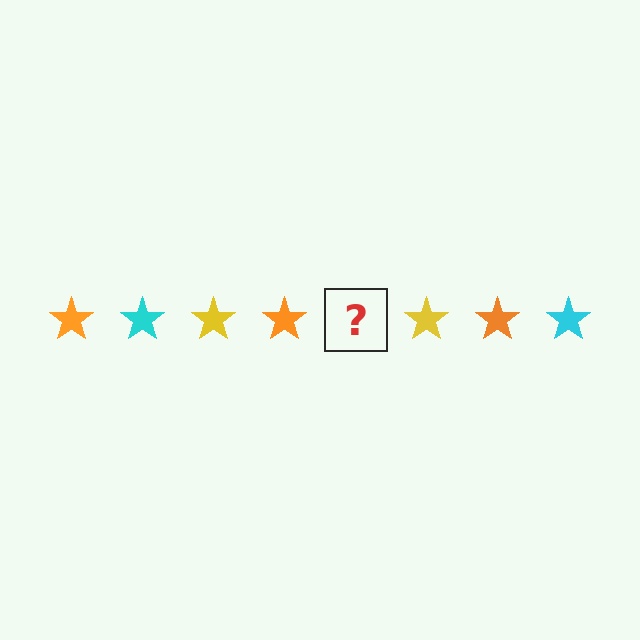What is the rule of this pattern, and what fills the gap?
The rule is that the pattern cycles through orange, cyan, yellow stars. The gap should be filled with a cyan star.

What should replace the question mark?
The question mark should be replaced with a cyan star.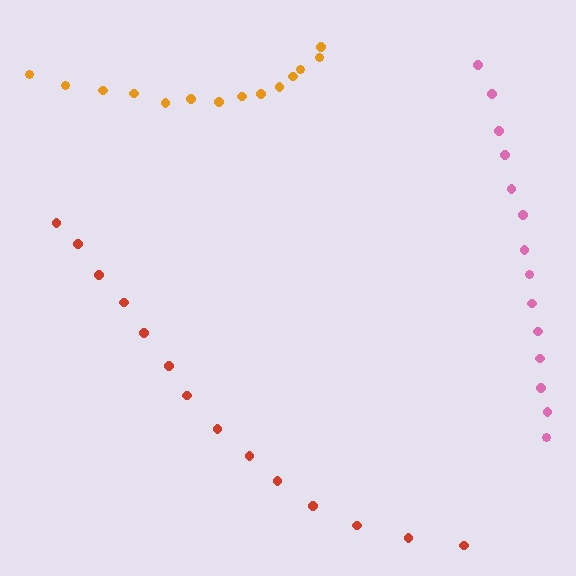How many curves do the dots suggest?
There are 3 distinct paths.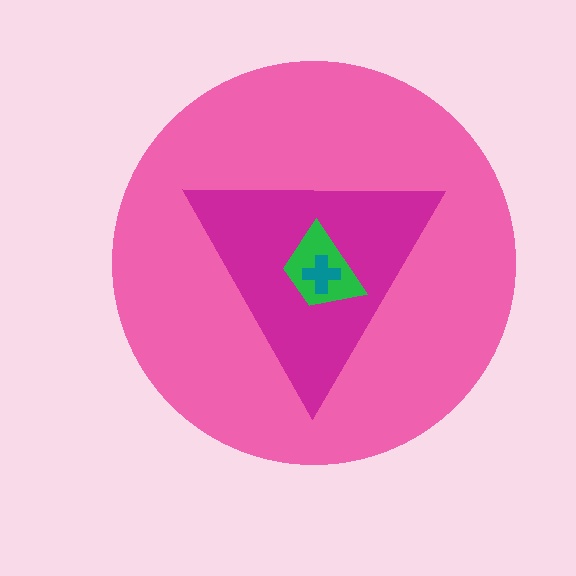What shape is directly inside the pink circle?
The magenta triangle.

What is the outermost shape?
The pink circle.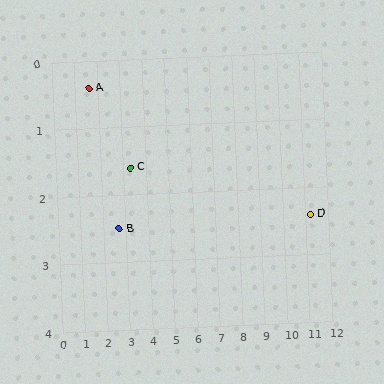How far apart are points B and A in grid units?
Points B and A are about 2.4 grid units apart.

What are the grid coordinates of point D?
Point D is at approximately (11.2, 2.4).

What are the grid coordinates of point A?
Point A is at approximately (1.6, 0.4).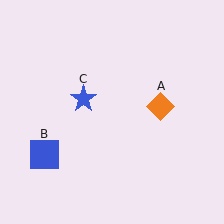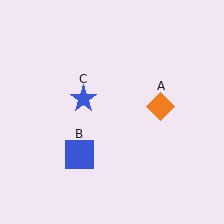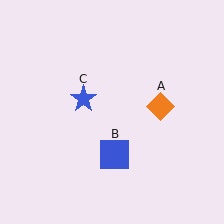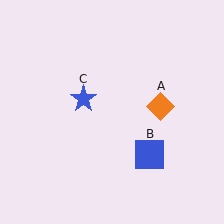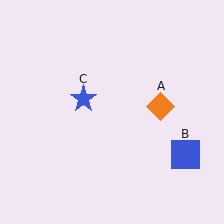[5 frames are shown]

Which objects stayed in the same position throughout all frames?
Orange diamond (object A) and blue star (object C) remained stationary.